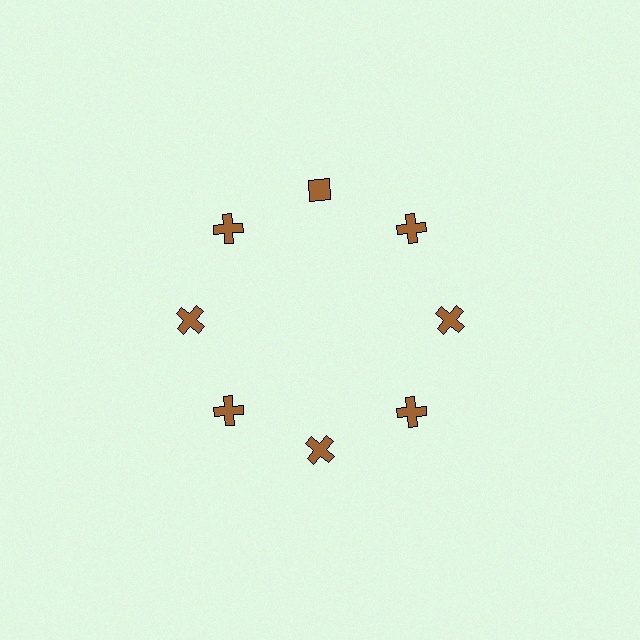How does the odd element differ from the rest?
It has a different shape: diamond instead of cross.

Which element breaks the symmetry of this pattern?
The brown diamond at roughly the 12 o'clock position breaks the symmetry. All other shapes are brown crosses.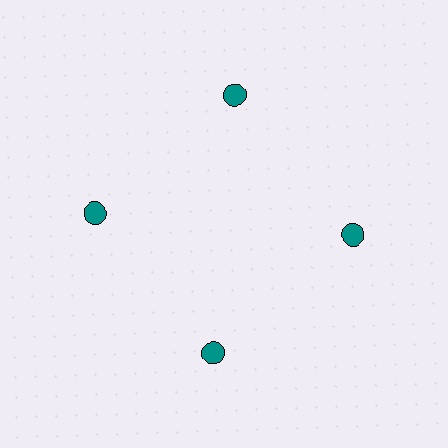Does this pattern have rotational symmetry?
Yes, this pattern has 4-fold rotational symmetry. It looks the same after rotating 90 degrees around the center.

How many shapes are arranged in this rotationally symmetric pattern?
There are 4 shapes, arranged in 4 groups of 1.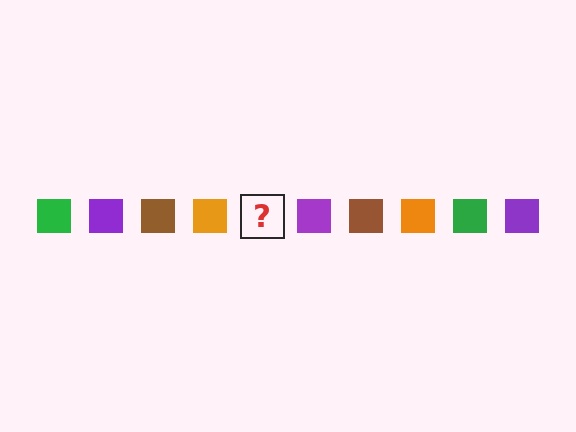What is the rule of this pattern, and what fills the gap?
The rule is that the pattern cycles through green, purple, brown, orange squares. The gap should be filled with a green square.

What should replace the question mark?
The question mark should be replaced with a green square.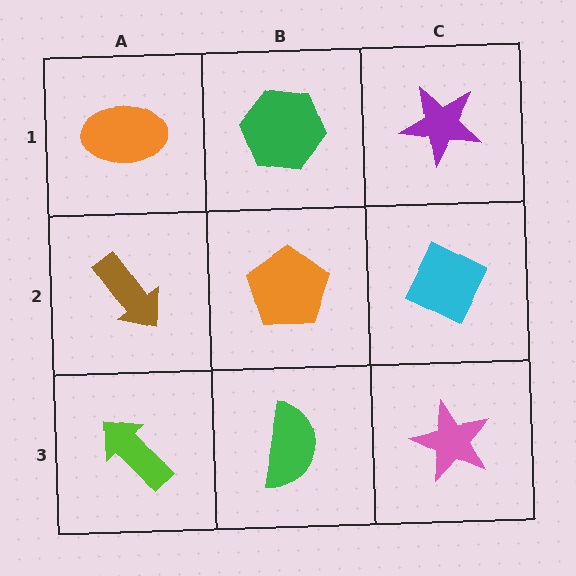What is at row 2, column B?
An orange pentagon.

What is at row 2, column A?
A brown arrow.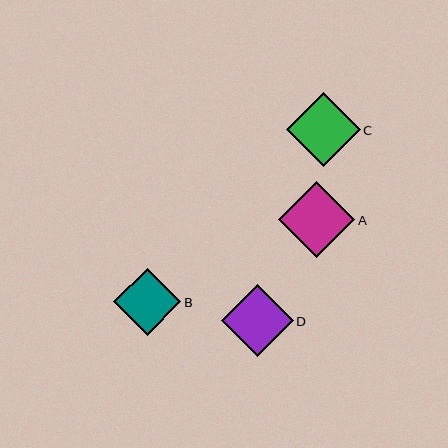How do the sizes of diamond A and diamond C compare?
Diamond A and diamond C are approximately the same size.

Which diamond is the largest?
Diamond A is the largest with a size of approximately 76 pixels.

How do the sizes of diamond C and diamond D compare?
Diamond C and diamond D are approximately the same size.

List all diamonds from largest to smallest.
From largest to smallest: A, C, D, B.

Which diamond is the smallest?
Diamond B is the smallest with a size of approximately 67 pixels.